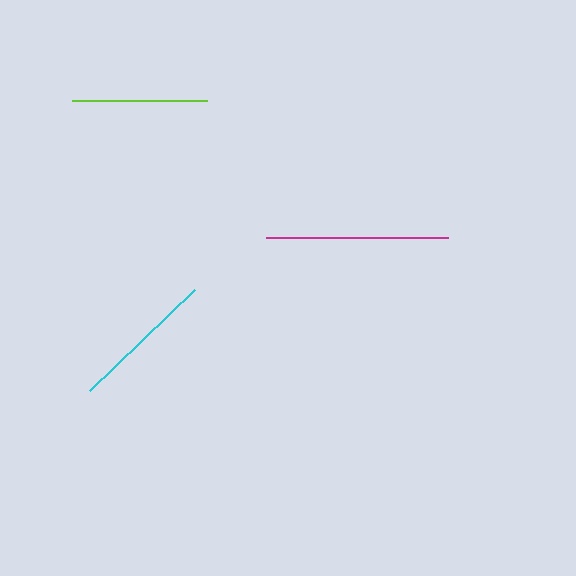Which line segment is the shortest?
The lime line is the shortest at approximately 135 pixels.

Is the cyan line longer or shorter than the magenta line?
The magenta line is longer than the cyan line.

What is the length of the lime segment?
The lime segment is approximately 135 pixels long.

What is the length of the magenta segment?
The magenta segment is approximately 181 pixels long.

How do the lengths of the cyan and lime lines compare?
The cyan and lime lines are approximately the same length.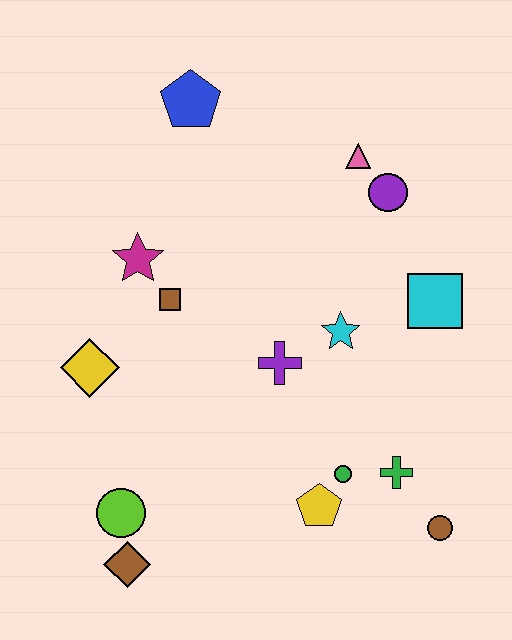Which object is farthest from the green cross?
The blue pentagon is farthest from the green cross.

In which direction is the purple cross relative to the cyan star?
The purple cross is to the left of the cyan star.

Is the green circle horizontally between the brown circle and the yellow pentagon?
Yes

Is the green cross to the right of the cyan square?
No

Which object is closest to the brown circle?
The green cross is closest to the brown circle.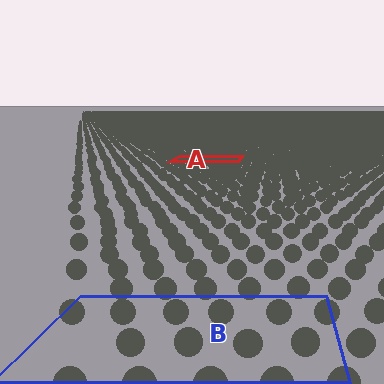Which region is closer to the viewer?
Region B is closer. The texture elements there are larger and more spread out.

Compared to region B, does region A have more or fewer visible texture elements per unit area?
Region A has more texture elements per unit area — they are packed more densely because it is farther away.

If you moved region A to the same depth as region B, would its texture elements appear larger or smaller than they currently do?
They would appear larger. At a closer depth, the same texture elements are projected at a bigger on-screen size.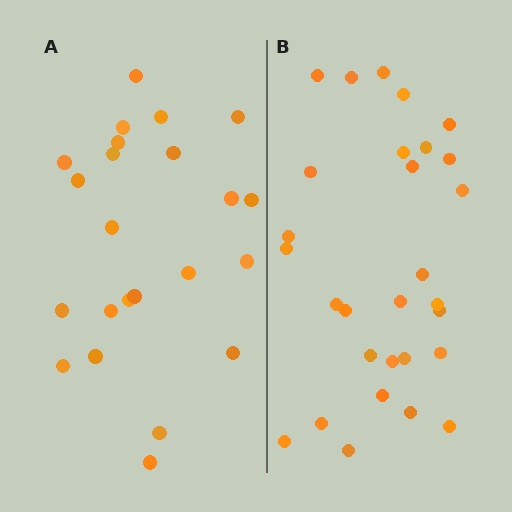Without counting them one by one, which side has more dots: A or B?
Region B (the right region) has more dots.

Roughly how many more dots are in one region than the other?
Region B has about 6 more dots than region A.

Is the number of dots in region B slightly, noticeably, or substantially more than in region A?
Region B has noticeably more, but not dramatically so. The ratio is roughly 1.3 to 1.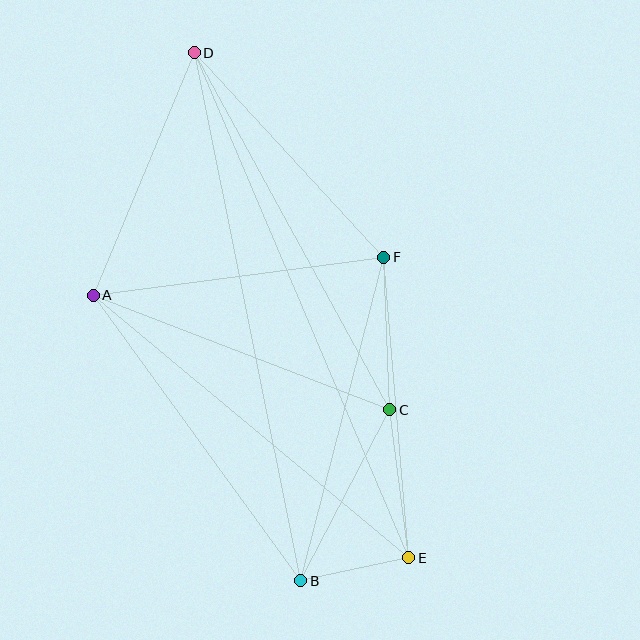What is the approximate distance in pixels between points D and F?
The distance between D and F is approximately 278 pixels.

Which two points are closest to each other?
Points B and E are closest to each other.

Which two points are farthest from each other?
Points D and E are farthest from each other.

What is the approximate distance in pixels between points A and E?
The distance between A and E is approximately 410 pixels.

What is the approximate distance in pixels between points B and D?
The distance between B and D is approximately 539 pixels.